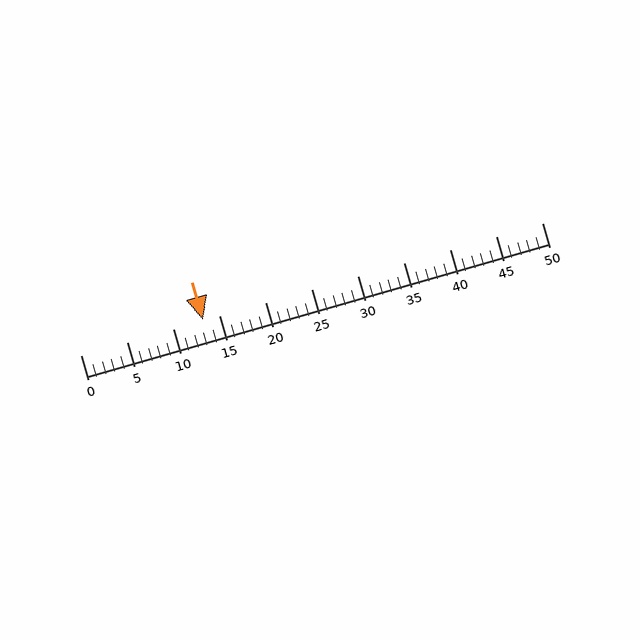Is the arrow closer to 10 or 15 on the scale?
The arrow is closer to 15.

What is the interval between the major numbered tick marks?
The major tick marks are spaced 5 units apart.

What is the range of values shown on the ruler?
The ruler shows values from 0 to 50.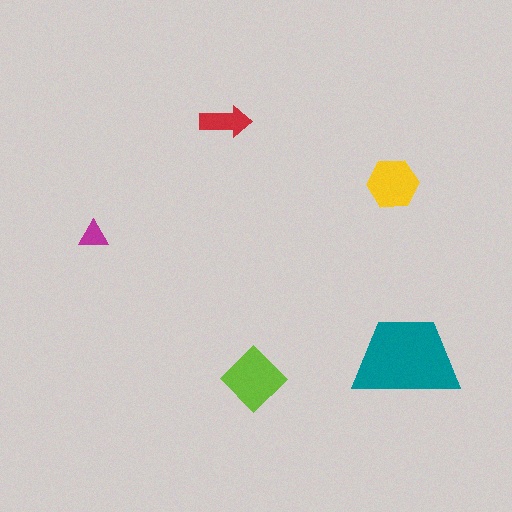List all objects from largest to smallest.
The teal trapezoid, the lime diamond, the yellow hexagon, the red arrow, the magenta triangle.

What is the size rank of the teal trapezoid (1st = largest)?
1st.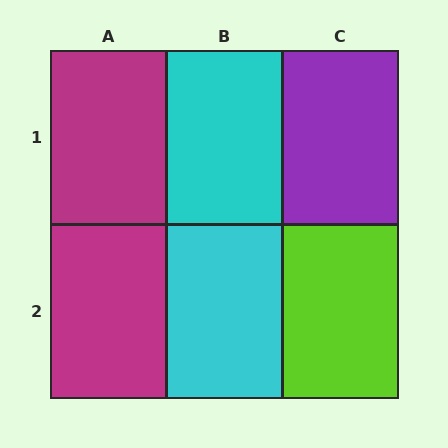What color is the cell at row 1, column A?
Magenta.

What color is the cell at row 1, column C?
Purple.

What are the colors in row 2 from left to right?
Magenta, cyan, lime.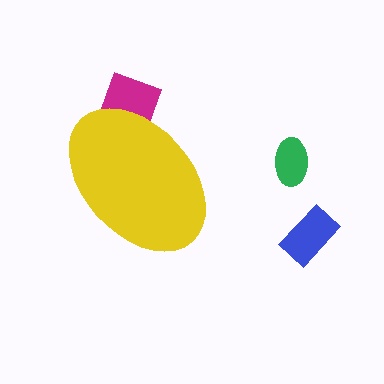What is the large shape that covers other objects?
A yellow ellipse.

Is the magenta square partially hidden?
Yes, the magenta square is partially hidden behind the yellow ellipse.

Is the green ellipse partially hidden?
No, the green ellipse is fully visible.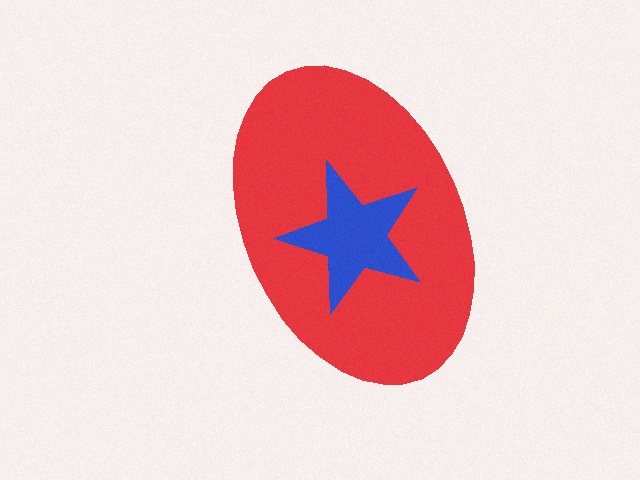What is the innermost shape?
The blue star.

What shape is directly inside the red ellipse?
The blue star.